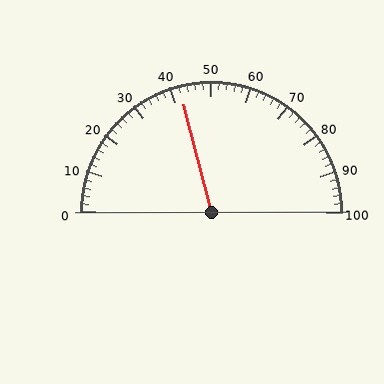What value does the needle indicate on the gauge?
The needle indicates approximately 42.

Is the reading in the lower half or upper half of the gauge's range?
The reading is in the lower half of the range (0 to 100).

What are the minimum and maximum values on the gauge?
The gauge ranges from 0 to 100.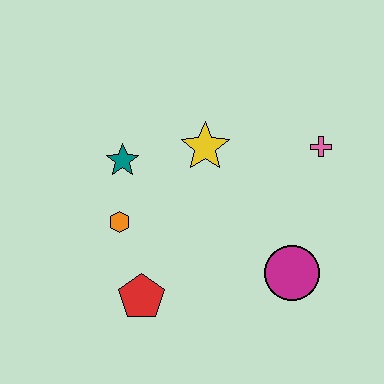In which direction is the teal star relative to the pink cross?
The teal star is to the left of the pink cross.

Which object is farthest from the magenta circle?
The teal star is farthest from the magenta circle.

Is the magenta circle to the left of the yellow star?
No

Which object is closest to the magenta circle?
The pink cross is closest to the magenta circle.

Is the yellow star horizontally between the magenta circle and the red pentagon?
Yes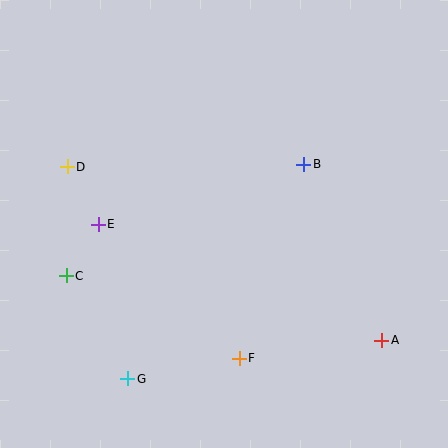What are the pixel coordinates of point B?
Point B is at (304, 164).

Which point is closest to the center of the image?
Point B at (304, 164) is closest to the center.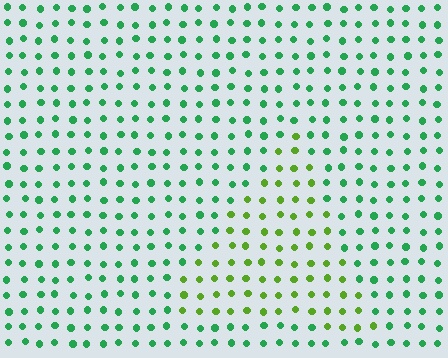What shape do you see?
I see a triangle.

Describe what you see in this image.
The image is filled with small green elements in a uniform arrangement. A triangle-shaped region is visible where the elements are tinted to a slightly different hue, forming a subtle color boundary.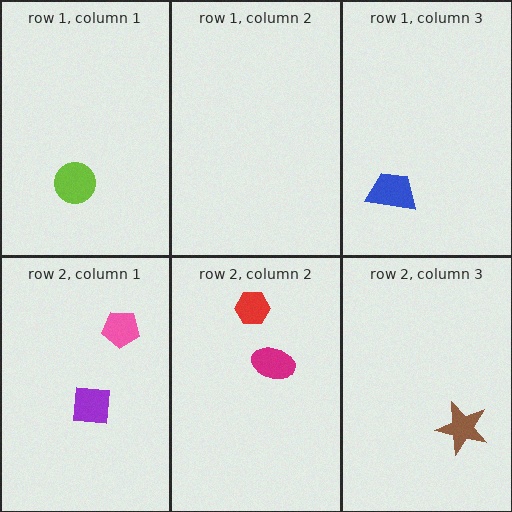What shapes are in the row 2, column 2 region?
The magenta ellipse, the red hexagon.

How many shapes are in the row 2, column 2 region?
2.